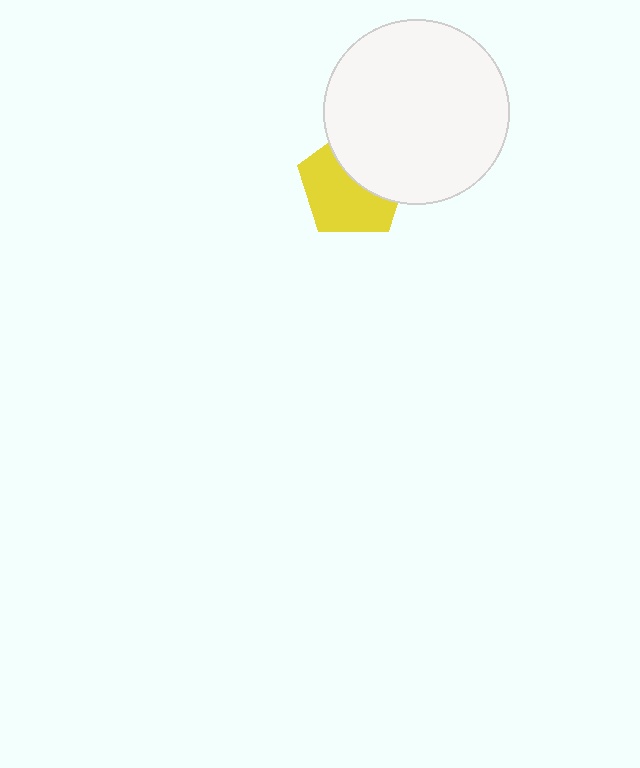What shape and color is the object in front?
The object in front is a white circle.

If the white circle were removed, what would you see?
You would see the complete yellow pentagon.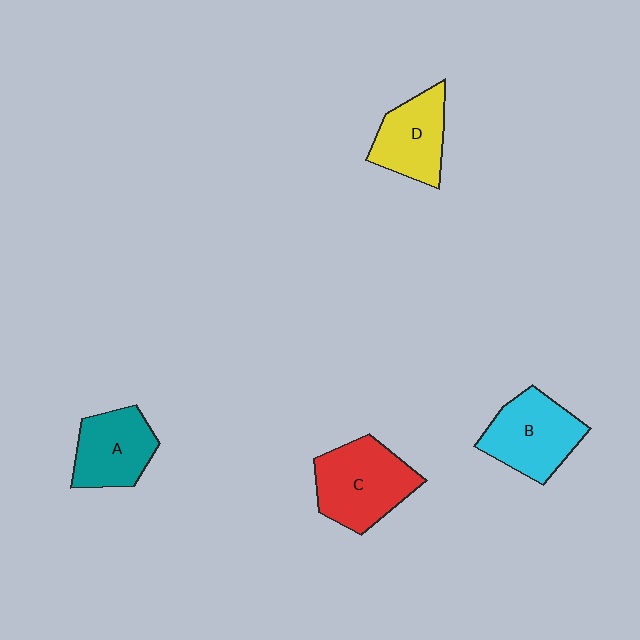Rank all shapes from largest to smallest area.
From largest to smallest: C (red), B (cyan), A (teal), D (yellow).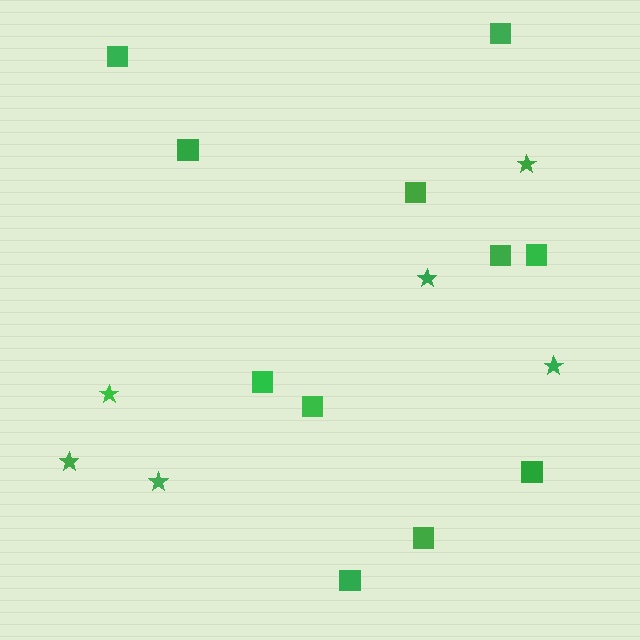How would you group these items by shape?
There are 2 groups: one group of stars (6) and one group of squares (11).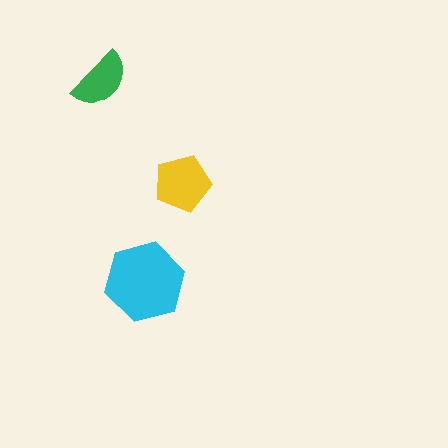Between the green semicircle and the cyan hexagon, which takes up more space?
The cyan hexagon.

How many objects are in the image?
There are 3 objects in the image.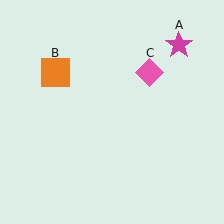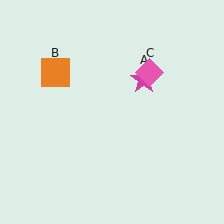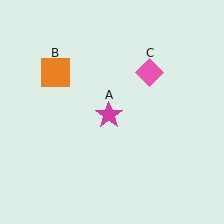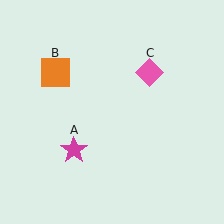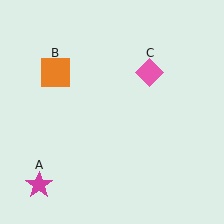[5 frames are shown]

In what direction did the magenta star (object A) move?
The magenta star (object A) moved down and to the left.